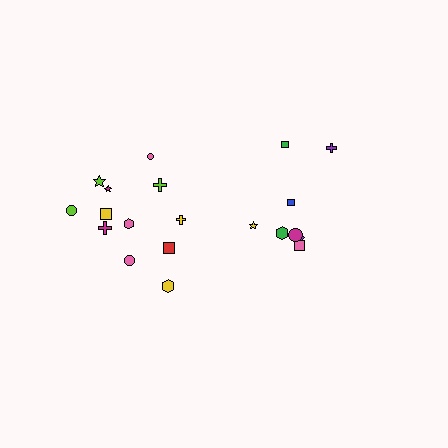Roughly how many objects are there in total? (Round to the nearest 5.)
Roughly 20 objects in total.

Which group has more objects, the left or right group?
The left group.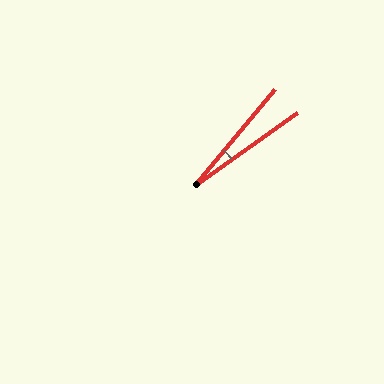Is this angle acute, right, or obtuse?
It is acute.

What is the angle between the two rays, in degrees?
Approximately 15 degrees.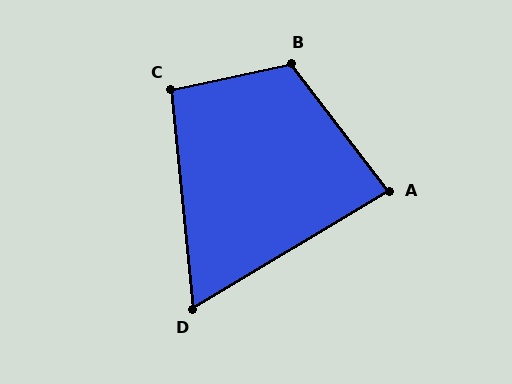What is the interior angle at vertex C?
Approximately 96 degrees (obtuse).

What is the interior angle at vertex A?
Approximately 84 degrees (acute).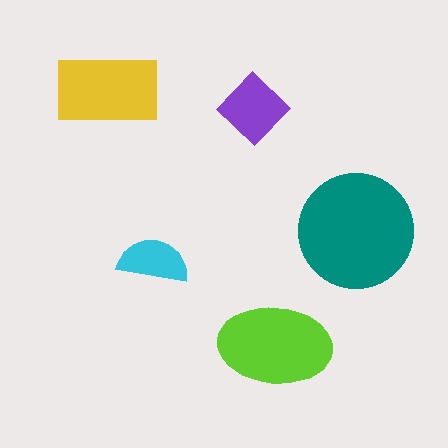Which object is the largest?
The teal circle.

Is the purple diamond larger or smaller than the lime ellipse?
Smaller.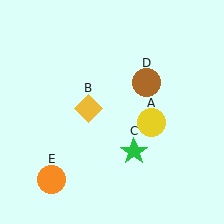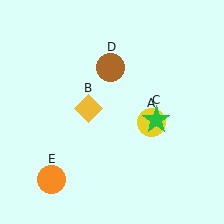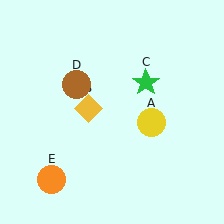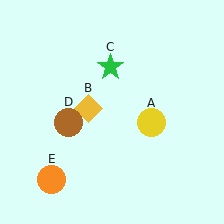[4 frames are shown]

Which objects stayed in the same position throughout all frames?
Yellow circle (object A) and yellow diamond (object B) and orange circle (object E) remained stationary.